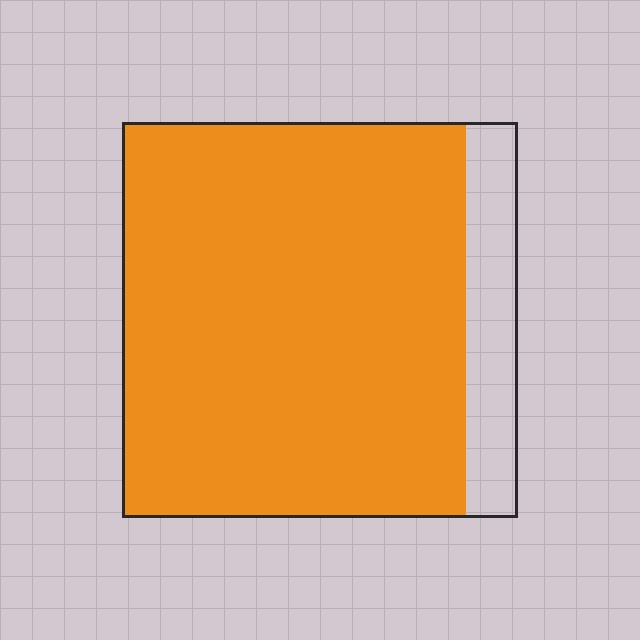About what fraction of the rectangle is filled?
About seven eighths (7/8).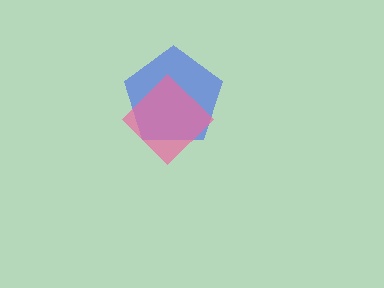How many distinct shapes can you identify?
There are 2 distinct shapes: a blue pentagon, a pink diamond.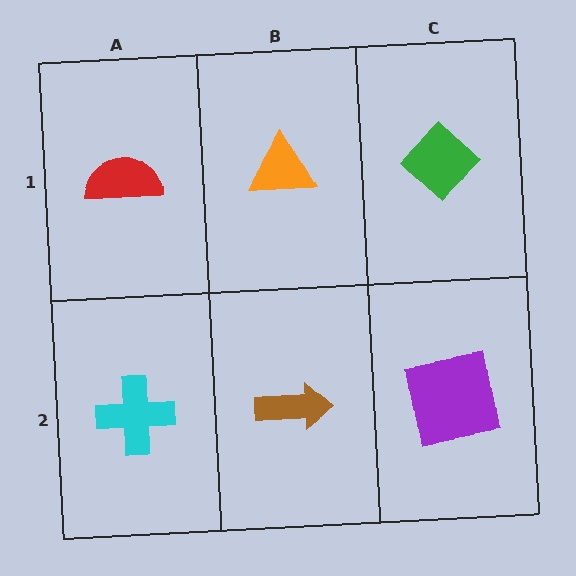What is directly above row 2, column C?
A green diamond.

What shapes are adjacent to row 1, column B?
A brown arrow (row 2, column B), a red semicircle (row 1, column A), a green diamond (row 1, column C).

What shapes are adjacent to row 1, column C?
A purple square (row 2, column C), an orange triangle (row 1, column B).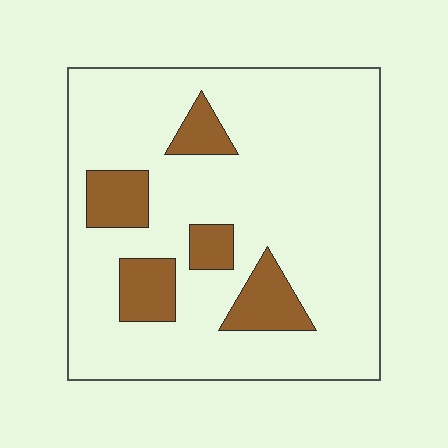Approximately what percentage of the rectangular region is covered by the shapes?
Approximately 15%.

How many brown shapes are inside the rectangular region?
5.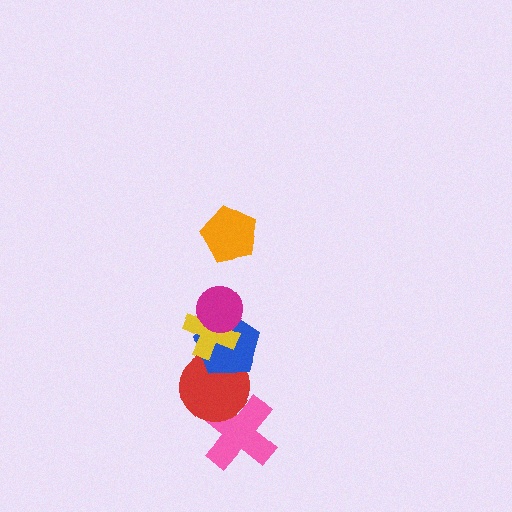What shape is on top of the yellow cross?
The magenta circle is on top of the yellow cross.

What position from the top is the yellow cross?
The yellow cross is 3rd from the top.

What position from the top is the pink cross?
The pink cross is 6th from the top.